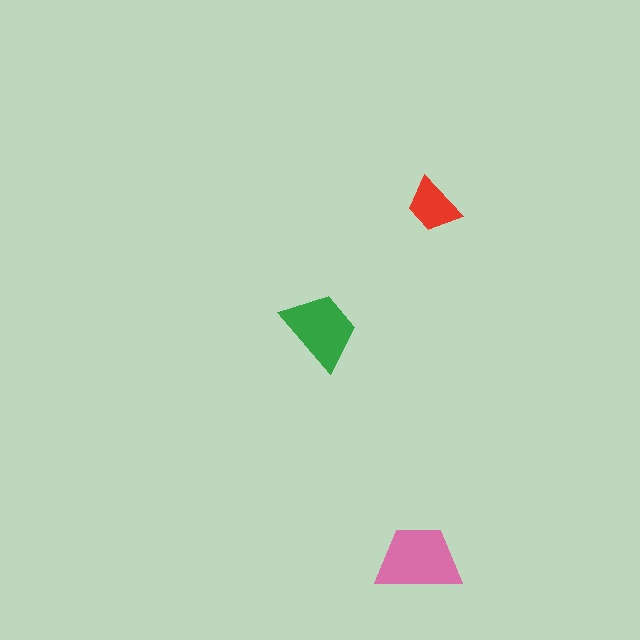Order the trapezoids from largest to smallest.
the pink one, the green one, the red one.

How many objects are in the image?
There are 3 objects in the image.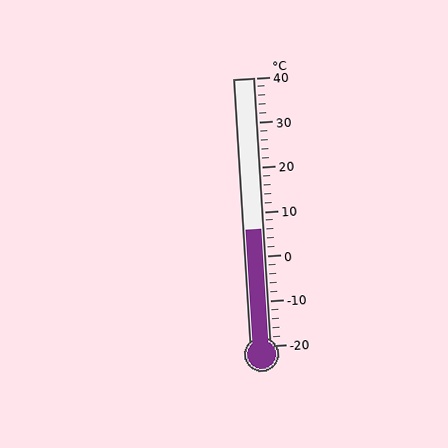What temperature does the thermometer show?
The thermometer shows approximately 6°C.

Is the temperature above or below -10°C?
The temperature is above -10°C.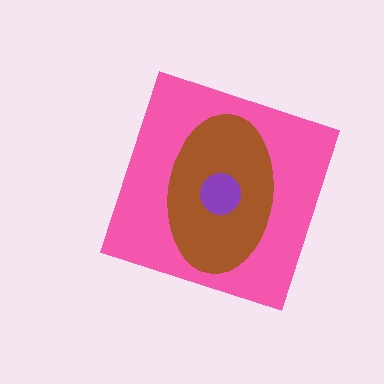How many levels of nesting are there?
3.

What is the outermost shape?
The pink diamond.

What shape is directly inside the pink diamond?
The brown ellipse.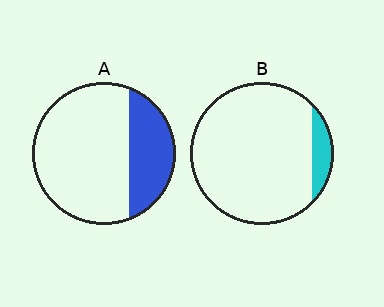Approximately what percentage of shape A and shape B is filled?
A is approximately 30% and B is approximately 10%.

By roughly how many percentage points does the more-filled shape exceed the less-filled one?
By roughly 20 percentage points (A over B).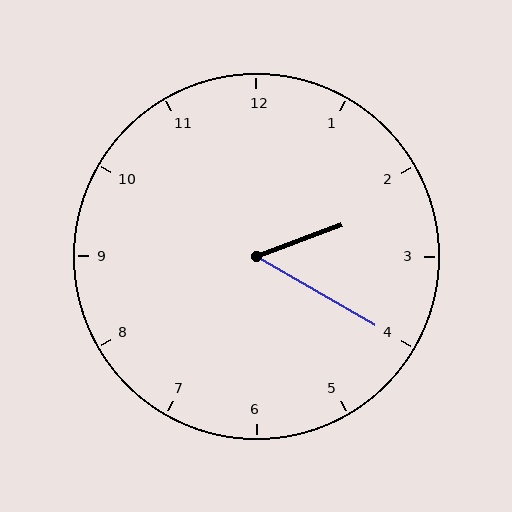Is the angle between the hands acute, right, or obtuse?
It is acute.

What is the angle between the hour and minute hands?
Approximately 50 degrees.